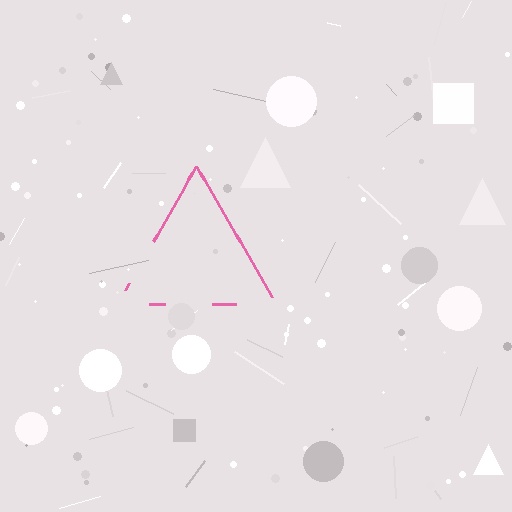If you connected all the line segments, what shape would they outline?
They would outline a triangle.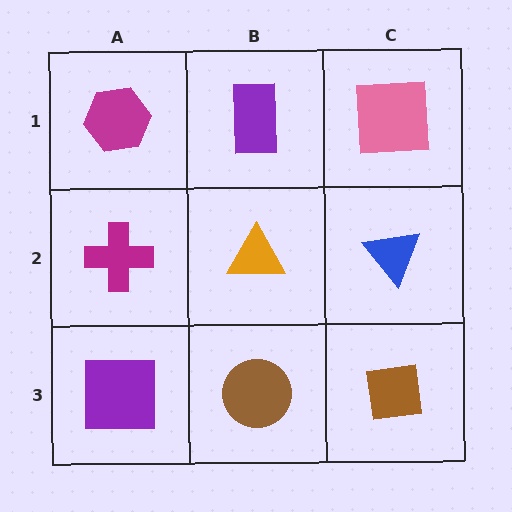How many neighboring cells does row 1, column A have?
2.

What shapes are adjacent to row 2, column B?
A purple rectangle (row 1, column B), a brown circle (row 3, column B), a magenta cross (row 2, column A), a blue triangle (row 2, column C).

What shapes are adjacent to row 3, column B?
An orange triangle (row 2, column B), a purple square (row 3, column A), a brown square (row 3, column C).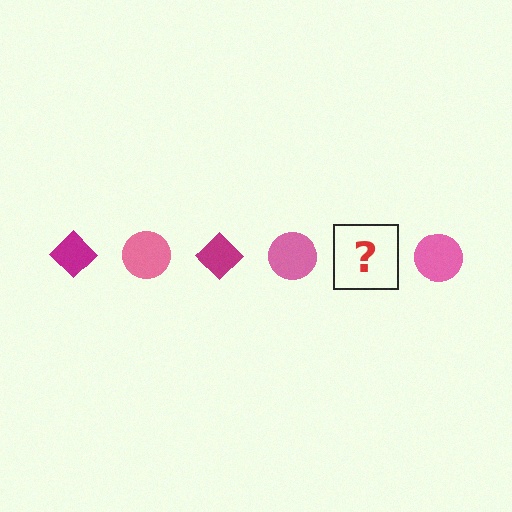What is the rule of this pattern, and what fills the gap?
The rule is that the pattern alternates between magenta diamond and pink circle. The gap should be filled with a magenta diamond.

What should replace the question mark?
The question mark should be replaced with a magenta diamond.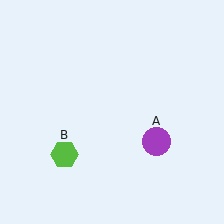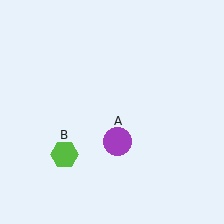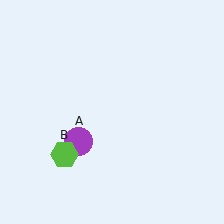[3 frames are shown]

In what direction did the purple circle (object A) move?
The purple circle (object A) moved left.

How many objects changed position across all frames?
1 object changed position: purple circle (object A).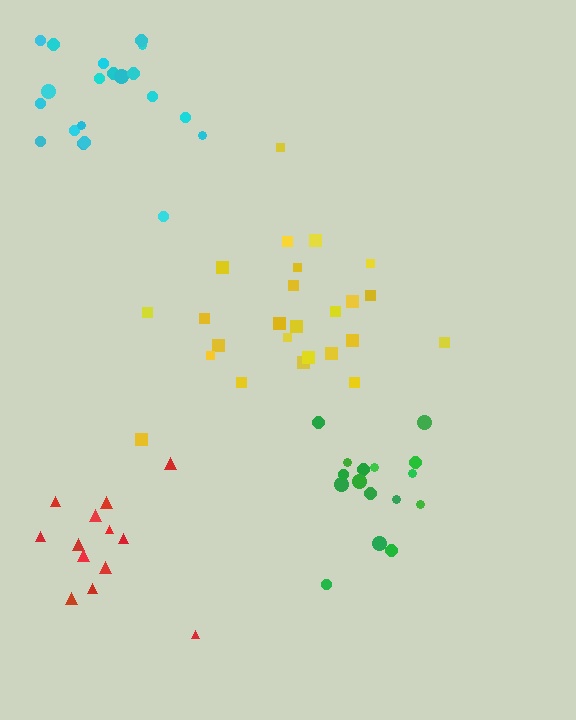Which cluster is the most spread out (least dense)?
Red.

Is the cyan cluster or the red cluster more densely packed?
Cyan.